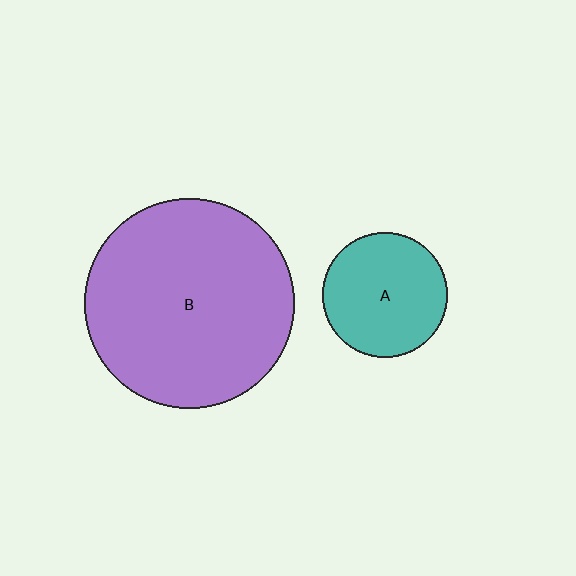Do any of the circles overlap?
No, none of the circles overlap.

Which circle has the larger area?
Circle B (purple).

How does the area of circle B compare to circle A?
Approximately 2.8 times.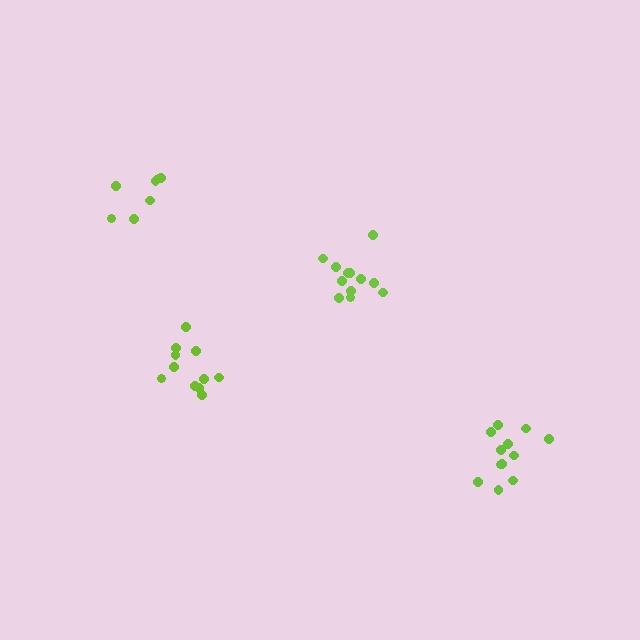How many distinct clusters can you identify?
There are 4 distinct clusters.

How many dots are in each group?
Group 1: 12 dots, Group 2: 12 dots, Group 3: 7 dots, Group 4: 11 dots (42 total).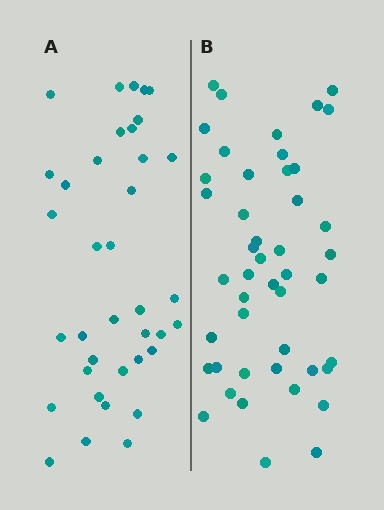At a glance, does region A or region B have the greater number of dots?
Region B (the right region) has more dots.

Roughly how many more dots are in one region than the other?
Region B has roughly 8 or so more dots than region A.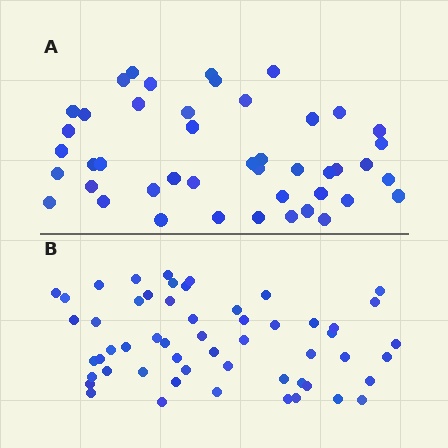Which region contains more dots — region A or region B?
Region B (the bottom region) has more dots.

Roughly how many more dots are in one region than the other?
Region B has roughly 10 or so more dots than region A.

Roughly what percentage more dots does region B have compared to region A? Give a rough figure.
About 20% more.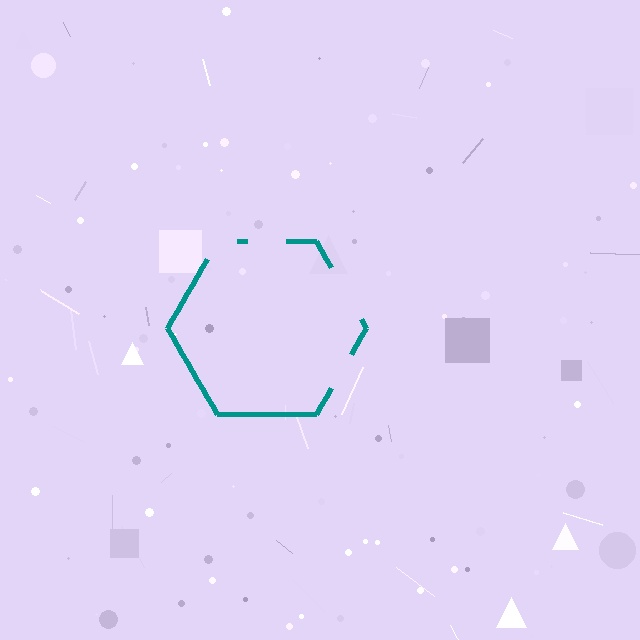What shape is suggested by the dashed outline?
The dashed outline suggests a hexagon.